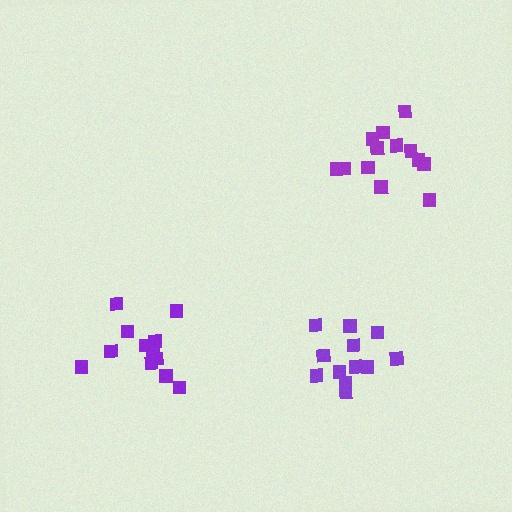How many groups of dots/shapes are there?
There are 3 groups.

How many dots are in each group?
Group 1: 12 dots, Group 2: 13 dots, Group 3: 12 dots (37 total).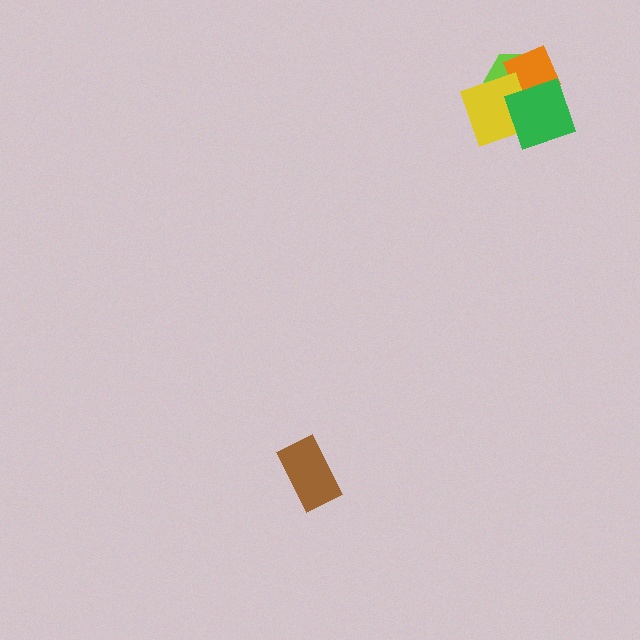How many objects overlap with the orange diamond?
3 objects overlap with the orange diamond.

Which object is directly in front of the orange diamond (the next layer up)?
The yellow diamond is directly in front of the orange diamond.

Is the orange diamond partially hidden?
Yes, it is partially covered by another shape.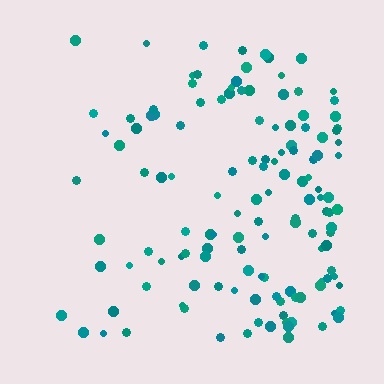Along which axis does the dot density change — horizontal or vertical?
Horizontal.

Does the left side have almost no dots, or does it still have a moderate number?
Still a moderate number, just noticeably fewer than the right.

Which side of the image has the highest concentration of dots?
The right.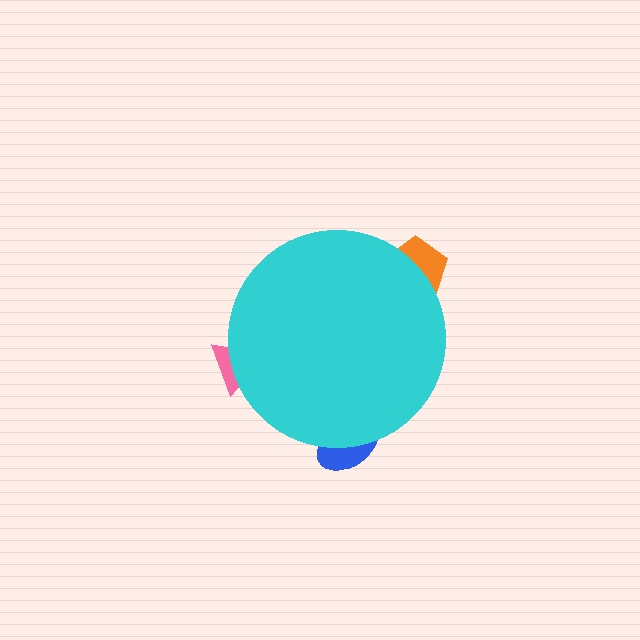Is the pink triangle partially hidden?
Yes, the pink triangle is partially hidden behind the cyan circle.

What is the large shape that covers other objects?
A cyan circle.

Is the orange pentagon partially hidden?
Yes, the orange pentagon is partially hidden behind the cyan circle.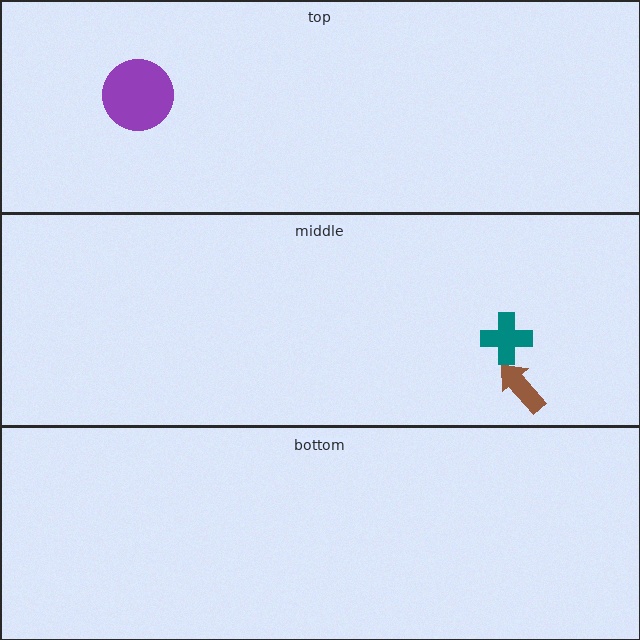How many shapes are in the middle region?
2.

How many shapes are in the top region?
1.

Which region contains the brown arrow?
The middle region.